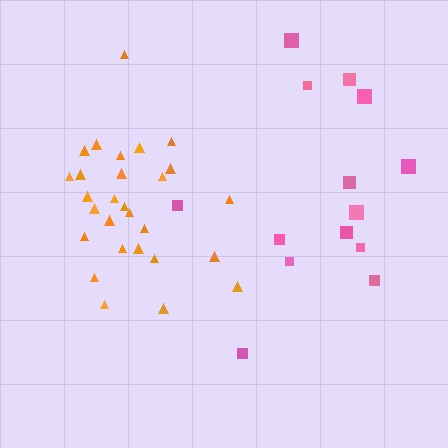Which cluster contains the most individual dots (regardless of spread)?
Orange (28).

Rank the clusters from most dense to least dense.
orange, pink.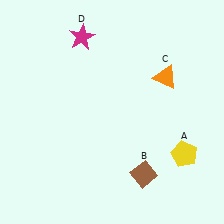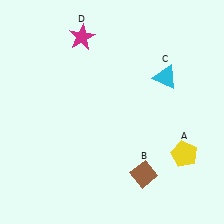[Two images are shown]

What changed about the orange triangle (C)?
In Image 1, C is orange. In Image 2, it changed to cyan.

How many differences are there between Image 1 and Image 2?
There is 1 difference between the two images.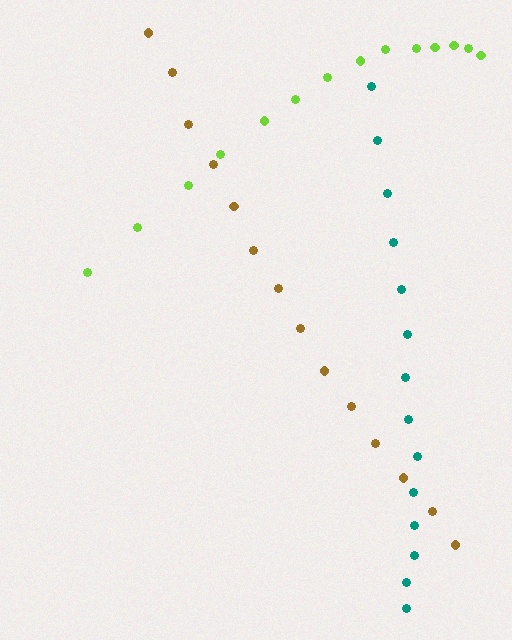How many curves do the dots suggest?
There are 3 distinct paths.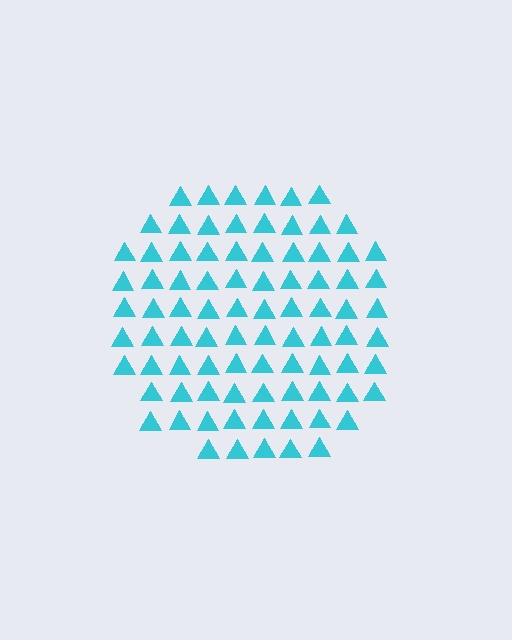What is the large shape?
The large shape is a circle.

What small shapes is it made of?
It is made of small triangles.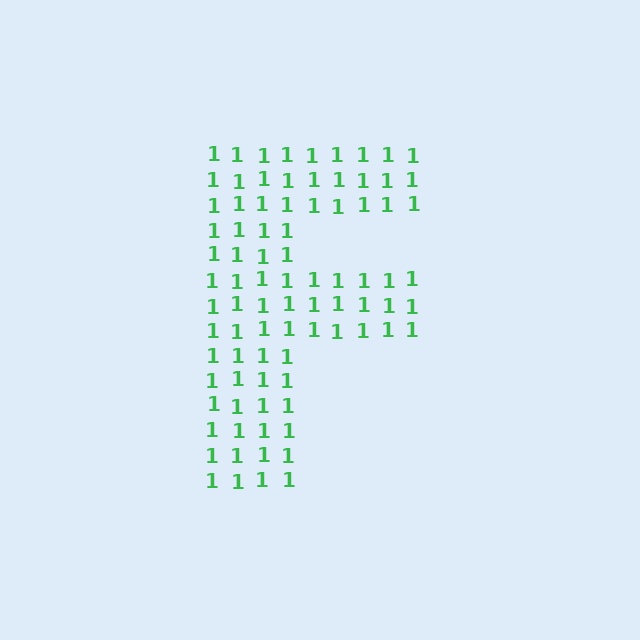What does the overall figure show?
The overall figure shows the letter F.